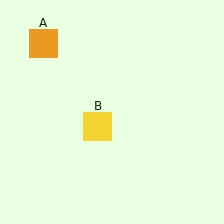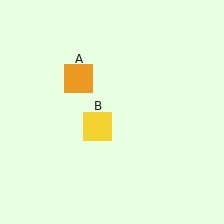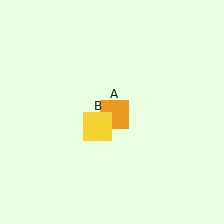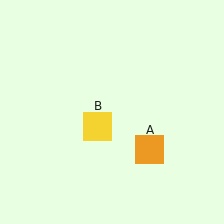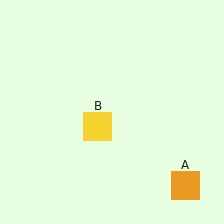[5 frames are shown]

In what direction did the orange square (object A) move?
The orange square (object A) moved down and to the right.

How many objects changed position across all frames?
1 object changed position: orange square (object A).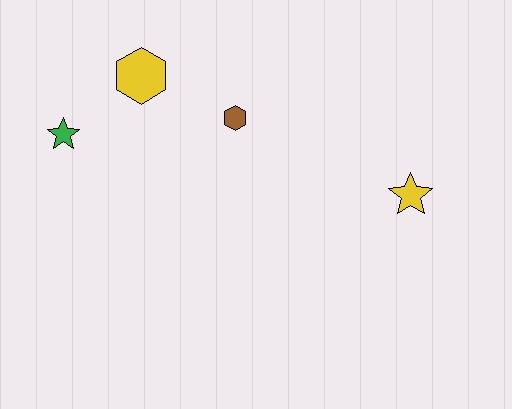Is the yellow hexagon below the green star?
No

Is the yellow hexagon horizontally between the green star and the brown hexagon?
Yes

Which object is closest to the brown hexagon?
The yellow hexagon is closest to the brown hexagon.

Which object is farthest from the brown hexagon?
The yellow star is farthest from the brown hexagon.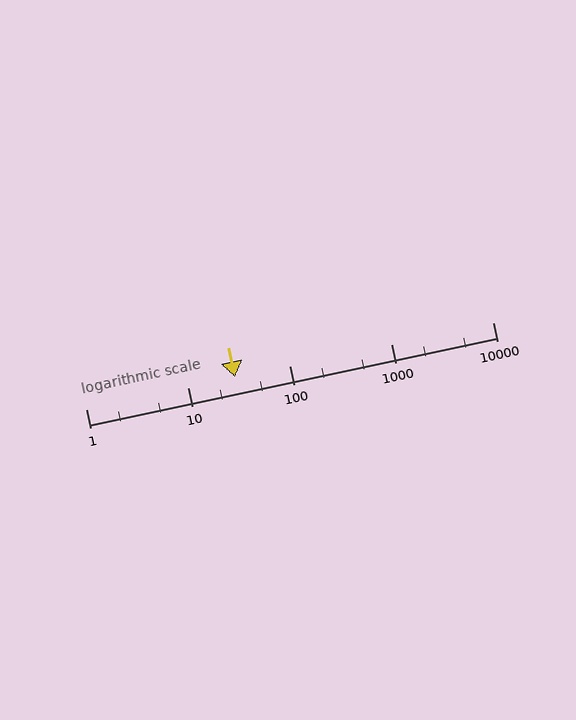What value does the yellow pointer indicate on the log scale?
The pointer indicates approximately 29.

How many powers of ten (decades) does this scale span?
The scale spans 4 decades, from 1 to 10000.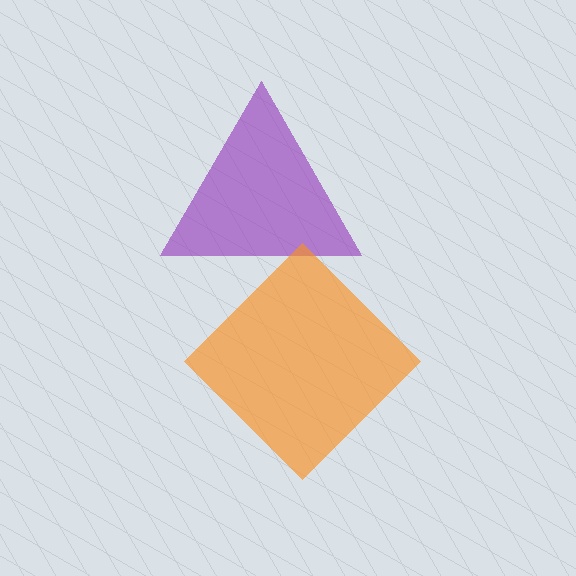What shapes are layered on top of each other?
The layered shapes are: a purple triangle, an orange diamond.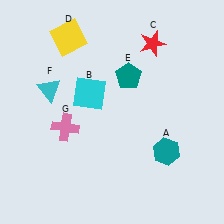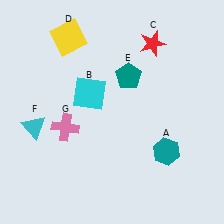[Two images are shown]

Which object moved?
The cyan triangle (F) moved down.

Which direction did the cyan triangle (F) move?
The cyan triangle (F) moved down.